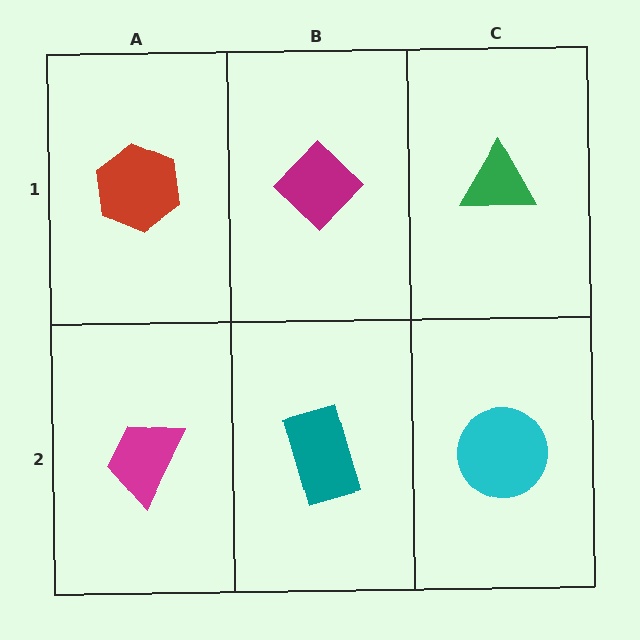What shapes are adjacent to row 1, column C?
A cyan circle (row 2, column C), a magenta diamond (row 1, column B).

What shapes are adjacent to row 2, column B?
A magenta diamond (row 1, column B), a magenta trapezoid (row 2, column A), a cyan circle (row 2, column C).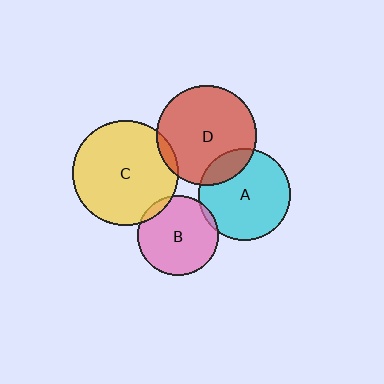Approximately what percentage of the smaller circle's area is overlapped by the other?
Approximately 5%.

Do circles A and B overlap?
Yes.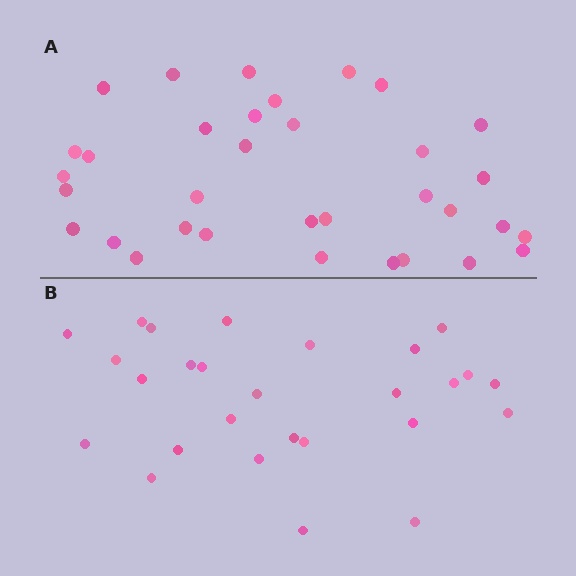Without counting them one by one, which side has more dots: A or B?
Region A (the top region) has more dots.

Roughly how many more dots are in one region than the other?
Region A has roughly 8 or so more dots than region B.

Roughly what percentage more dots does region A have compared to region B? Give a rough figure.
About 25% more.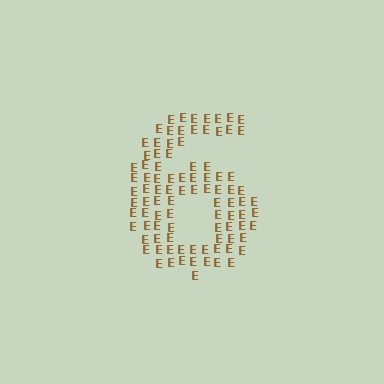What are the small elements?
The small elements are letter E's.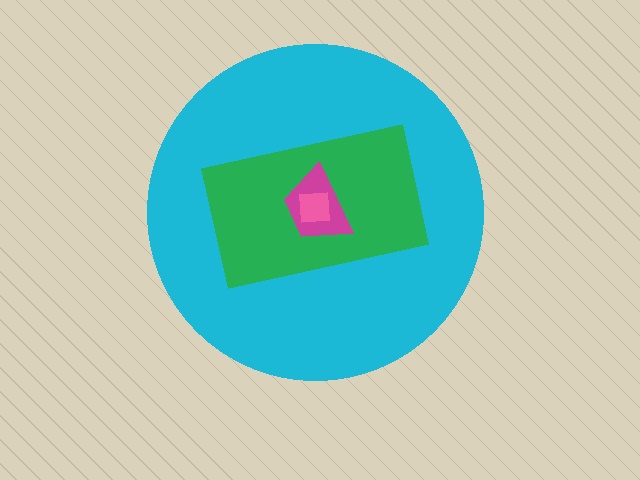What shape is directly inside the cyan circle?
The green rectangle.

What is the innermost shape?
The pink square.